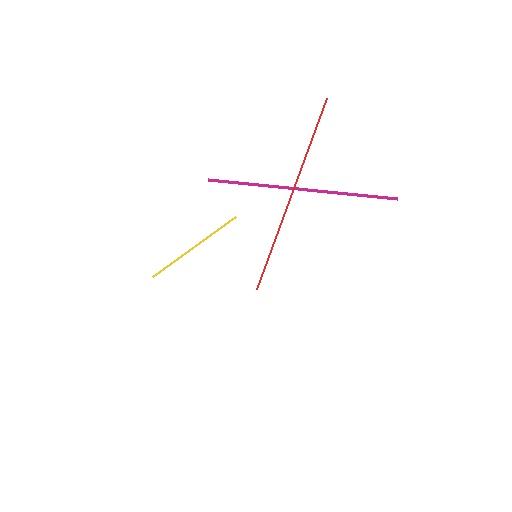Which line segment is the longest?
The red line is the longest at approximately 203 pixels.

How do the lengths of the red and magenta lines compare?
The red and magenta lines are approximately the same length.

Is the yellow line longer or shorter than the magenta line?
The magenta line is longer than the yellow line.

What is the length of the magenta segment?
The magenta segment is approximately 190 pixels long.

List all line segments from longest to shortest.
From longest to shortest: red, magenta, yellow.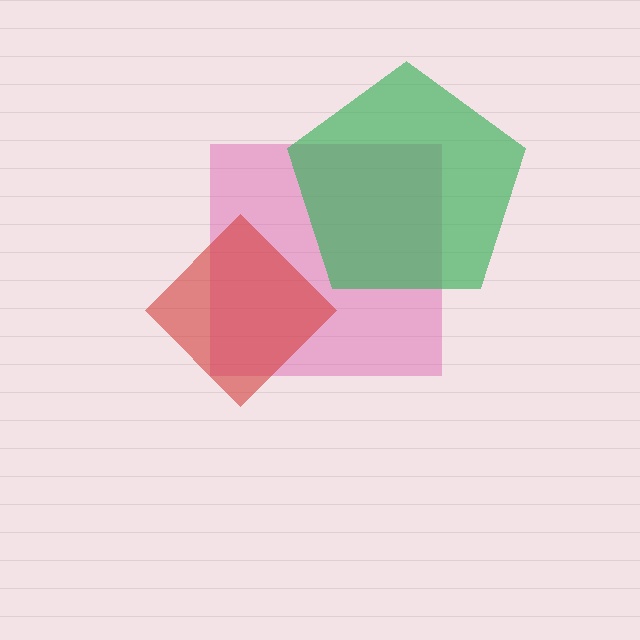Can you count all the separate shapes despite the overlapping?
Yes, there are 3 separate shapes.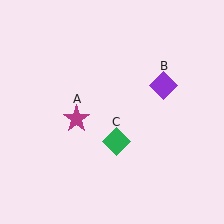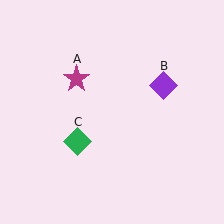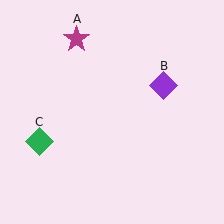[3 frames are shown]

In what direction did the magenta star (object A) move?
The magenta star (object A) moved up.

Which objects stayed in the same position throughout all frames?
Purple diamond (object B) remained stationary.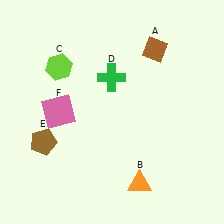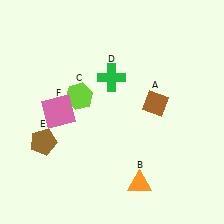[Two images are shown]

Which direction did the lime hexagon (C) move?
The lime hexagon (C) moved down.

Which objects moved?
The objects that moved are: the brown diamond (A), the lime hexagon (C).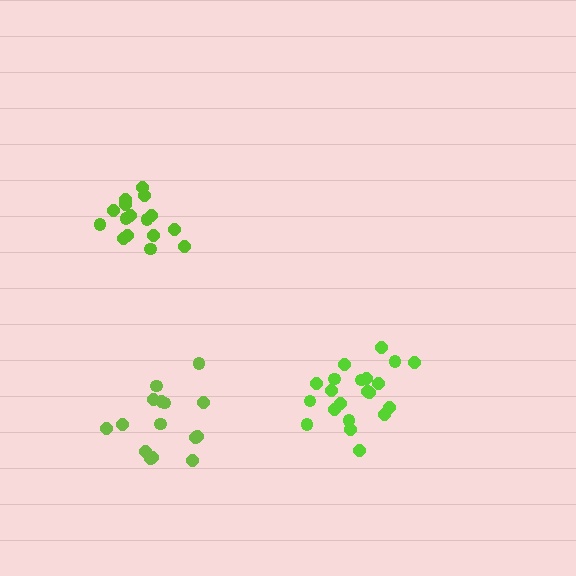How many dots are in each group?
Group 1: 21 dots, Group 2: 16 dots, Group 3: 15 dots (52 total).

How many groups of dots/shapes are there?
There are 3 groups.